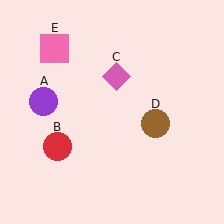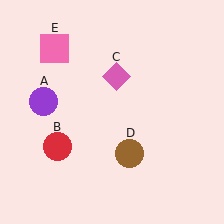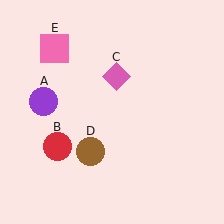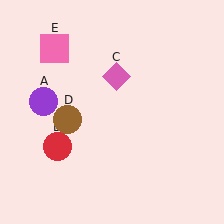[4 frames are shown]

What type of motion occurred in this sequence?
The brown circle (object D) rotated clockwise around the center of the scene.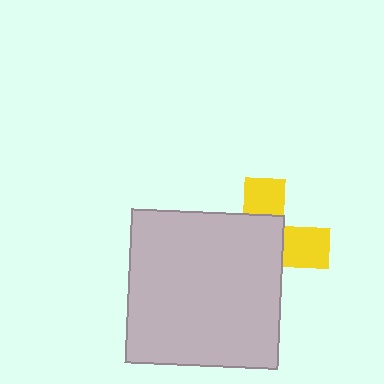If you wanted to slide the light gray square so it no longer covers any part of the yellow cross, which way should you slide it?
Slide it toward the lower-left — that is the most direct way to separate the two shapes.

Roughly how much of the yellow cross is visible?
A small part of it is visible (roughly 36%).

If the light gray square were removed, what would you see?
You would see the complete yellow cross.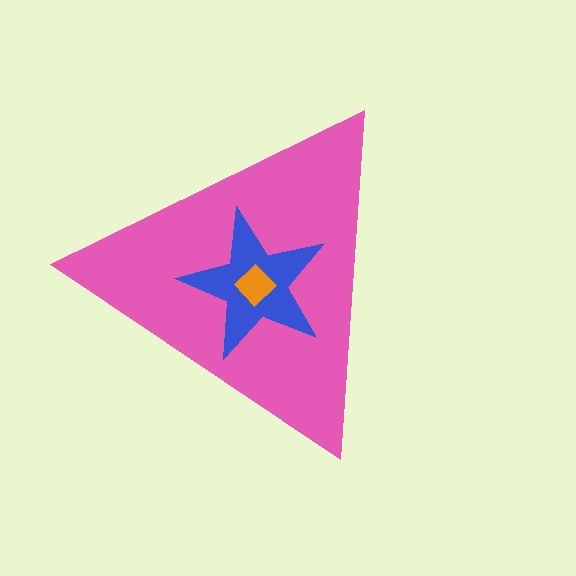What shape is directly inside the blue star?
The orange diamond.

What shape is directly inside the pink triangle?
The blue star.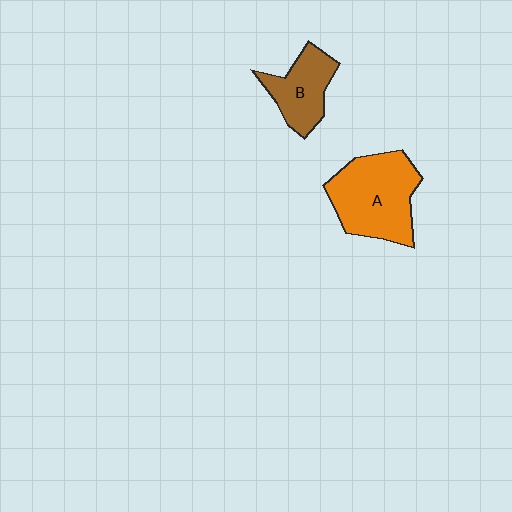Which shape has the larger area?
Shape A (orange).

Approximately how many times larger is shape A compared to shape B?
Approximately 1.6 times.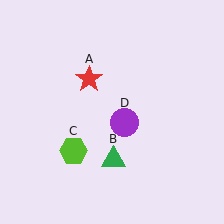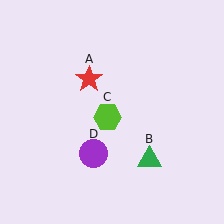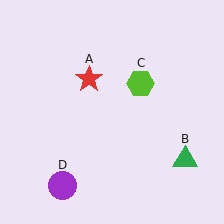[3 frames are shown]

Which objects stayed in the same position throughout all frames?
Red star (object A) remained stationary.